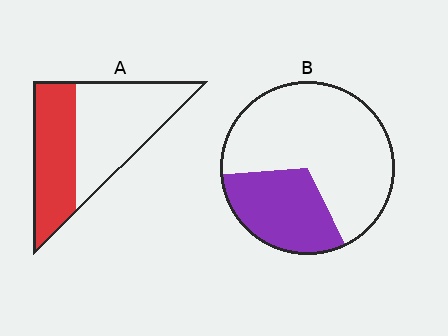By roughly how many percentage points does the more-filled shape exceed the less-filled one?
By roughly 10 percentage points (A over B).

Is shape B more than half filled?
No.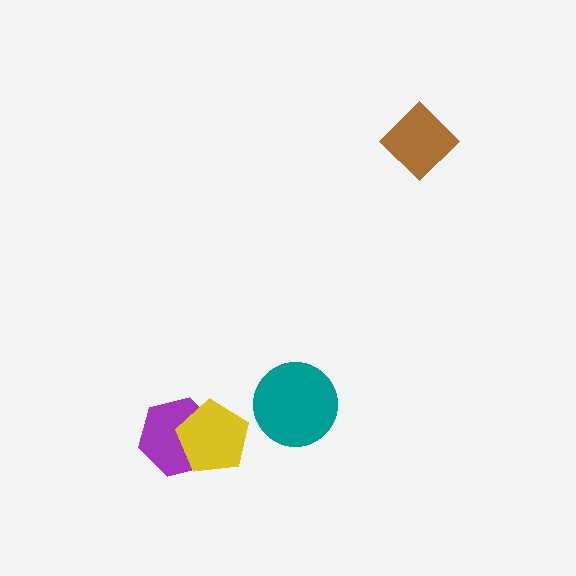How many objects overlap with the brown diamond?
0 objects overlap with the brown diamond.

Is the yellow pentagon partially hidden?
No, no other shape covers it.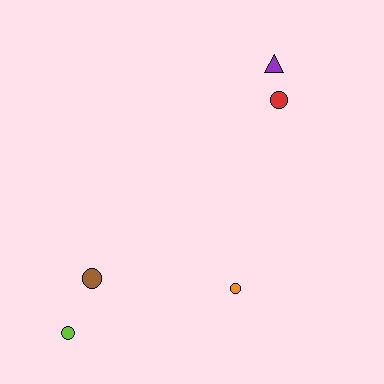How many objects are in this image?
There are 5 objects.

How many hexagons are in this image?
There are no hexagons.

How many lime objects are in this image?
There is 1 lime object.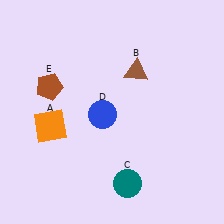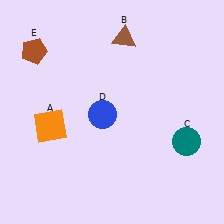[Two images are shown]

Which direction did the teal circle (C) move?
The teal circle (C) moved right.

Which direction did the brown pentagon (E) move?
The brown pentagon (E) moved up.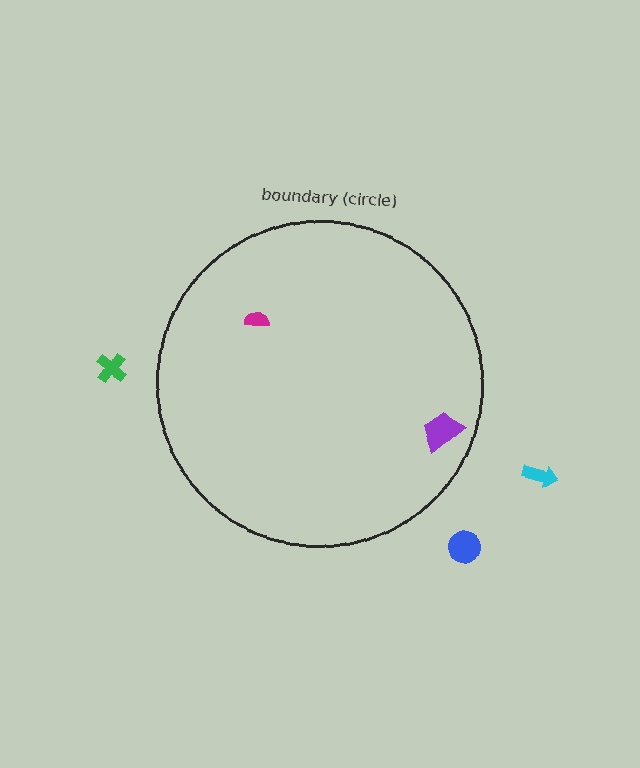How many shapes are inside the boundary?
2 inside, 3 outside.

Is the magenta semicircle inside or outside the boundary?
Inside.